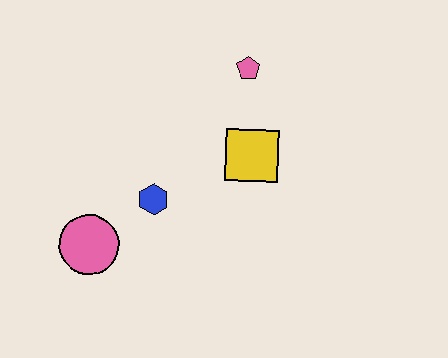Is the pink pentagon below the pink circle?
No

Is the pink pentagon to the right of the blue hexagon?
Yes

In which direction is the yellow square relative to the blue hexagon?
The yellow square is to the right of the blue hexagon.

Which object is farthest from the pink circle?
The pink pentagon is farthest from the pink circle.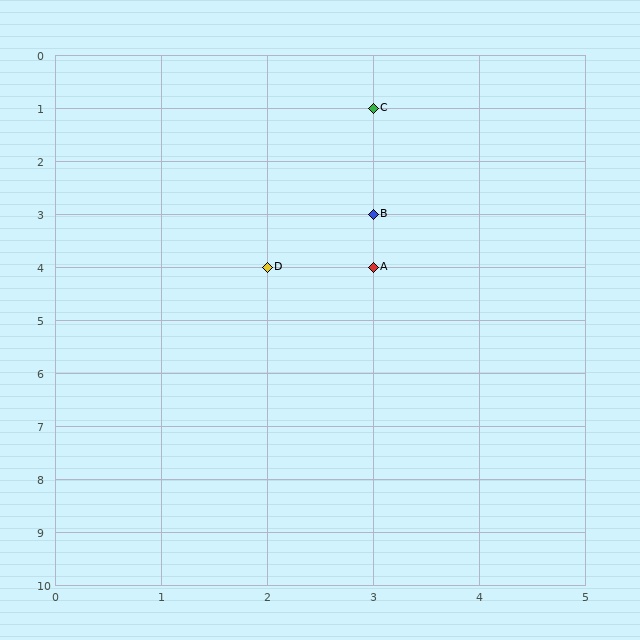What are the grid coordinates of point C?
Point C is at grid coordinates (3, 1).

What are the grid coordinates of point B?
Point B is at grid coordinates (3, 3).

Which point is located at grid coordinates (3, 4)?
Point A is at (3, 4).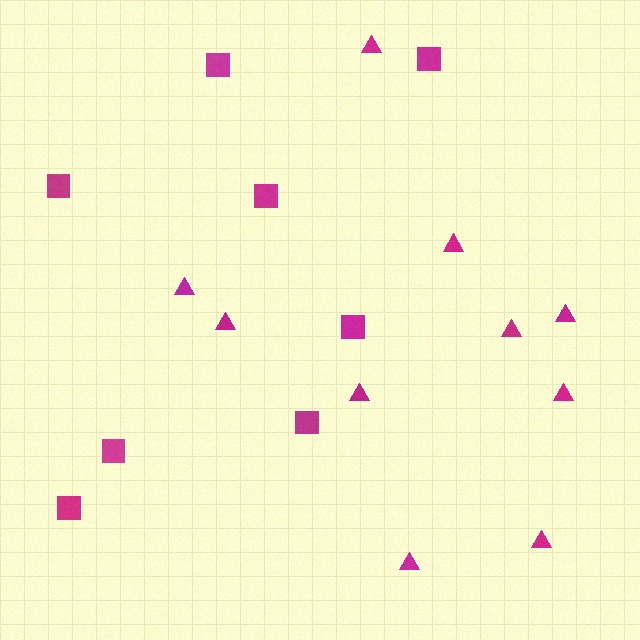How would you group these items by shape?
There are 2 groups: one group of squares (8) and one group of triangles (10).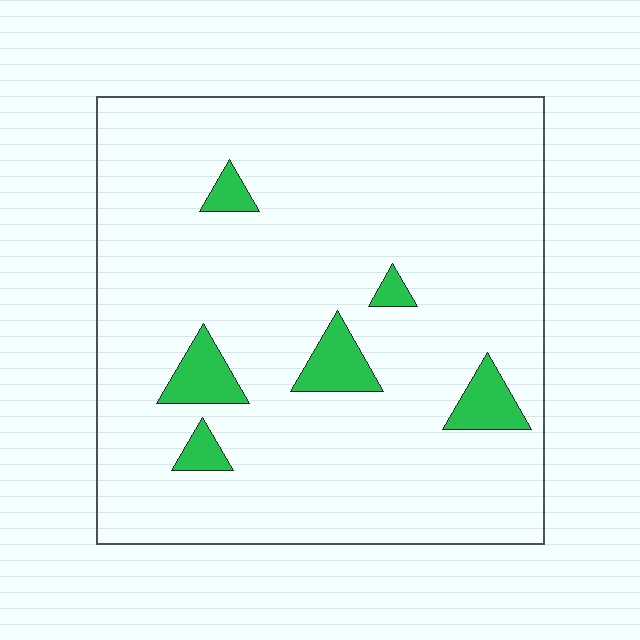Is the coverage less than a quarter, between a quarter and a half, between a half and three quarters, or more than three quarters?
Less than a quarter.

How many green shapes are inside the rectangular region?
6.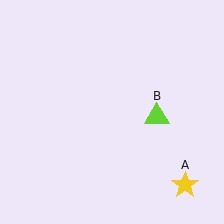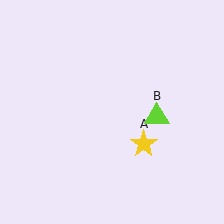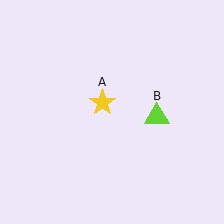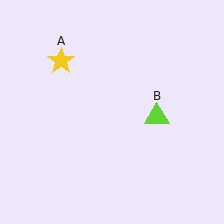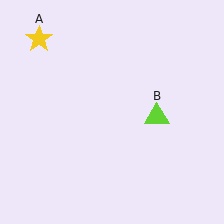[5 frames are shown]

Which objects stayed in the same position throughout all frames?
Lime triangle (object B) remained stationary.